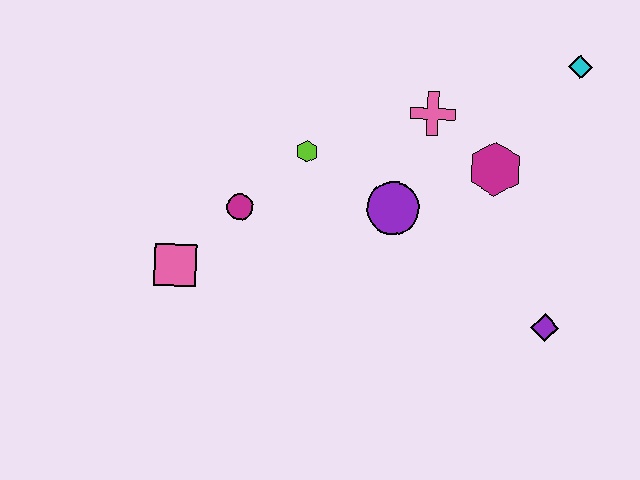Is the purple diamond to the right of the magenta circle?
Yes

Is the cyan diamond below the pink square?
No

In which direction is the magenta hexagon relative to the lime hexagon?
The magenta hexagon is to the right of the lime hexagon.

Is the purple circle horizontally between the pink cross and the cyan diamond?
No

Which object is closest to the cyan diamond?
The magenta hexagon is closest to the cyan diamond.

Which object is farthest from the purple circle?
The cyan diamond is farthest from the purple circle.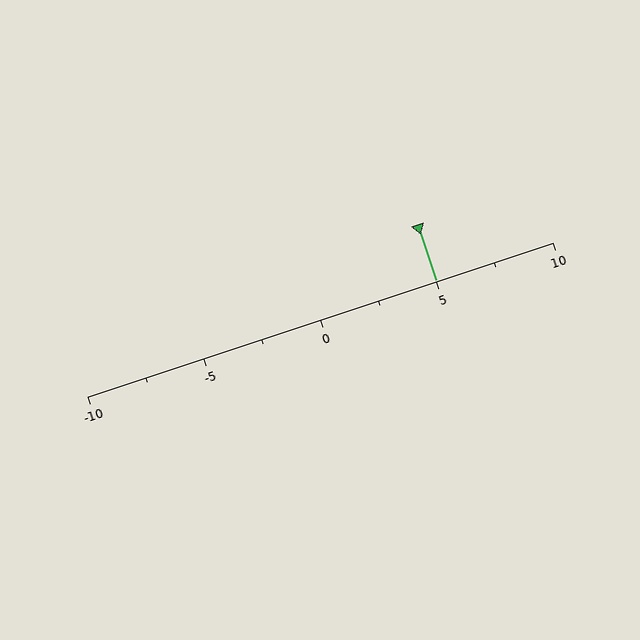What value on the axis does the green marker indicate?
The marker indicates approximately 5.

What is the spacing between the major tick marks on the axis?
The major ticks are spaced 5 apart.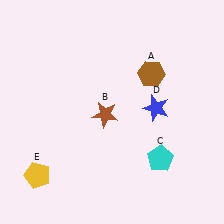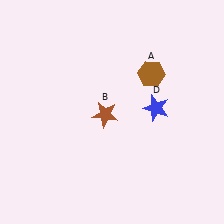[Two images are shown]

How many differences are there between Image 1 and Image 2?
There are 2 differences between the two images.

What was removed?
The cyan pentagon (C), the yellow pentagon (E) were removed in Image 2.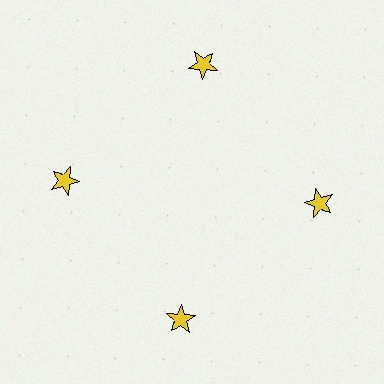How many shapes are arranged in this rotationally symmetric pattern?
There are 4 shapes, arranged in 4 groups of 1.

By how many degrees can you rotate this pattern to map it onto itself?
The pattern maps onto itself every 90 degrees of rotation.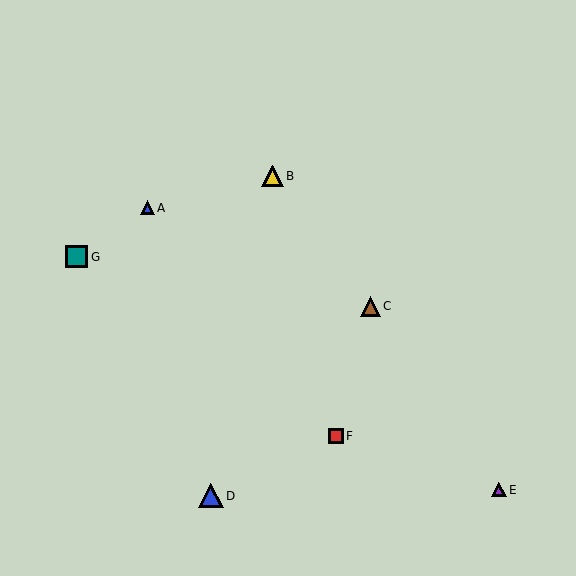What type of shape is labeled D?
Shape D is a blue triangle.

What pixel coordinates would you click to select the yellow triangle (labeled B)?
Click at (273, 176) to select the yellow triangle B.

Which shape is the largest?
The blue triangle (labeled D) is the largest.